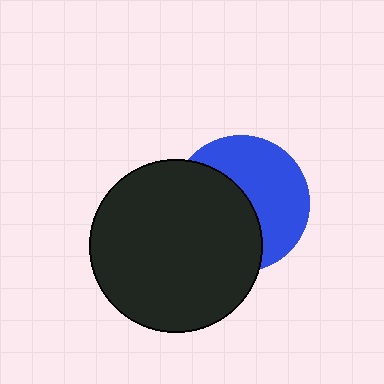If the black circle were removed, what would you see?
You would see the complete blue circle.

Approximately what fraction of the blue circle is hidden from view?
Roughly 50% of the blue circle is hidden behind the black circle.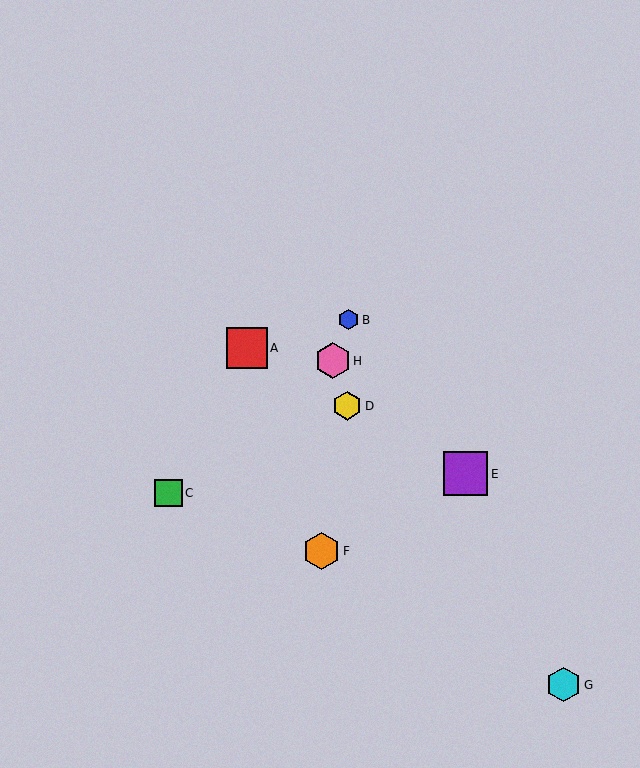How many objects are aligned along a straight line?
3 objects (A, D, E) are aligned along a straight line.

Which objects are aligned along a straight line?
Objects A, D, E are aligned along a straight line.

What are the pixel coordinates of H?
Object H is at (333, 361).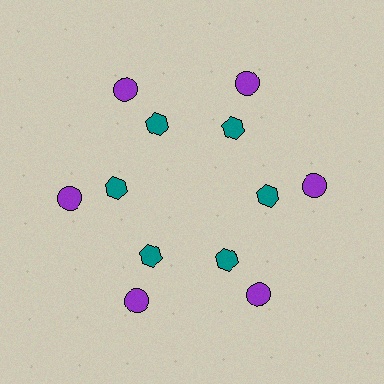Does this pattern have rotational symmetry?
Yes, this pattern has 6-fold rotational symmetry. It looks the same after rotating 60 degrees around the center.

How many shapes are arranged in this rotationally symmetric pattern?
There are 12 shapes, arranged in 6 groups of 2.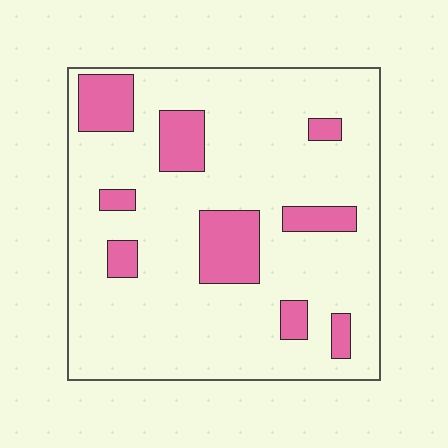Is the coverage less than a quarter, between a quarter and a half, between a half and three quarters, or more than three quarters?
Less than a quarter.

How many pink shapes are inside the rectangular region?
9.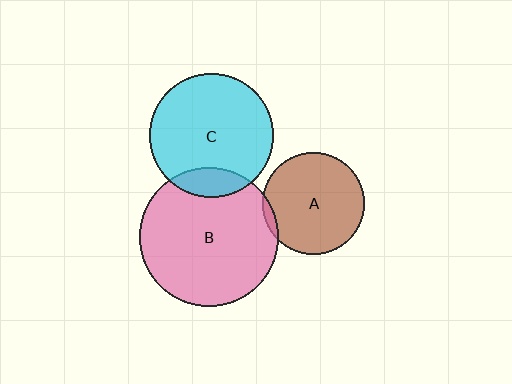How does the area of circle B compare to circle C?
Approximately 1.2 times.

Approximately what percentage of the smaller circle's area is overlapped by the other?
Approximately 5%.